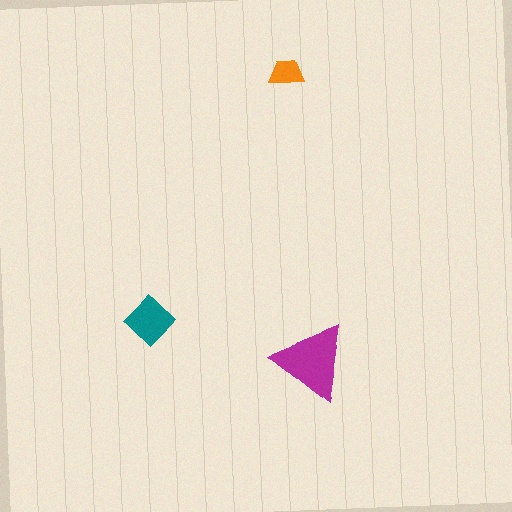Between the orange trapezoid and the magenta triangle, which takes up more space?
The magenta triangle.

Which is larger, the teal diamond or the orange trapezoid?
The teal diamond.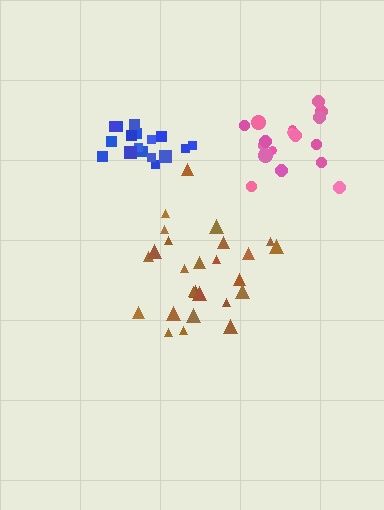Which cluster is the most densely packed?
Blue.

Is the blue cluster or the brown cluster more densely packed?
Blue.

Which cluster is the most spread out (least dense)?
Brown.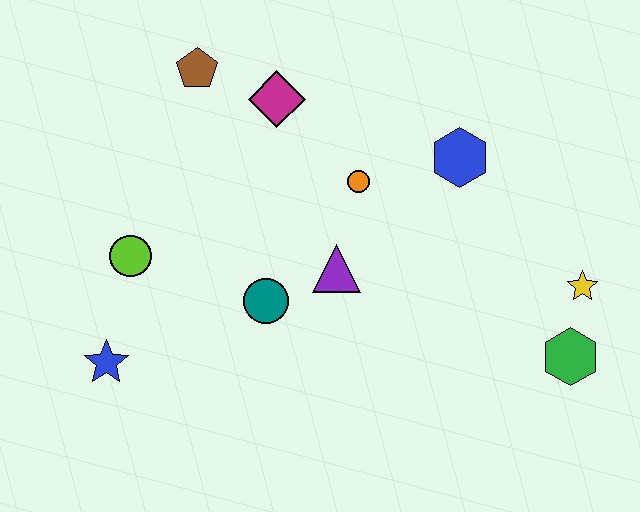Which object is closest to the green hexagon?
The yellow star is closest to the green hexagon.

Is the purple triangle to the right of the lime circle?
Yes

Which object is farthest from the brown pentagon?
The green hexagon is farthest from the brown pentagon.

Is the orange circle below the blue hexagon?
Yes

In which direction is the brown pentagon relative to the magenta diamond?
The brown pentagon is to the left of the magenta diamond.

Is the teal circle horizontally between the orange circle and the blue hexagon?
No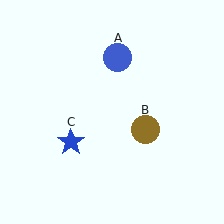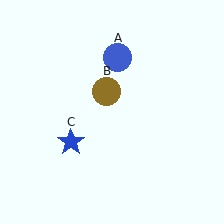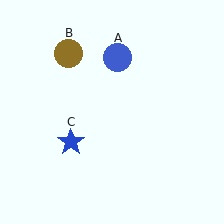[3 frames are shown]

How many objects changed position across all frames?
1 object changed position: brown circle (object B).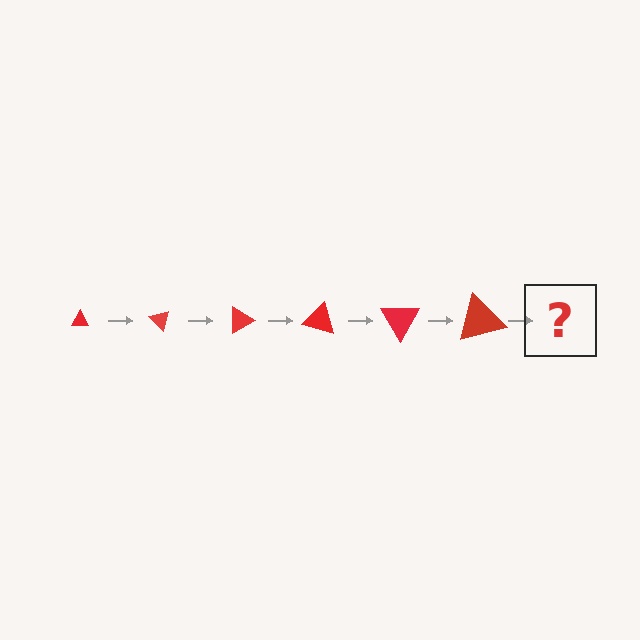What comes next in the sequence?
The next element should be a triangle, larger than the previous one and rotated 270 degrees from the start.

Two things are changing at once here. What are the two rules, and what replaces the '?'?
The two rules are that the triangle grows larger each step and it rotates 45 degrees each step. The '?' should be a triangle, larger than the previous one and rotated 270 degrees from the start.